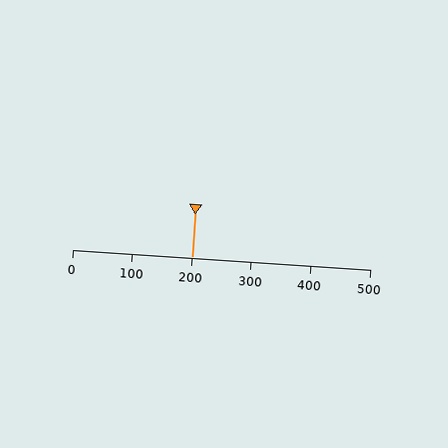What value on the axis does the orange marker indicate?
The marker indicates approximately 200.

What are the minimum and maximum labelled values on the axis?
The axis runs from 0 to 500.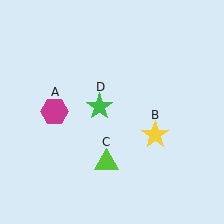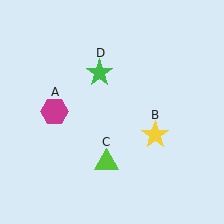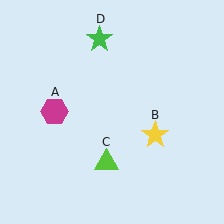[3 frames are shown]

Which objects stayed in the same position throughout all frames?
Magenta hexagon (object A) and yellow star (object B) and lime triangle (object C) remained stationary.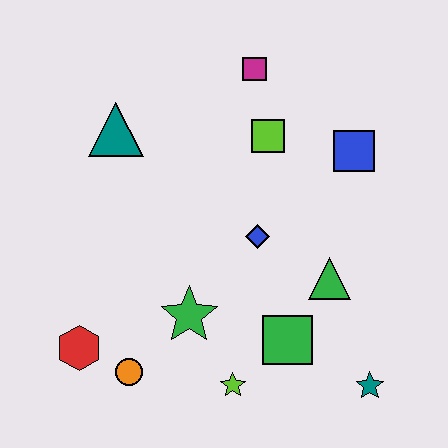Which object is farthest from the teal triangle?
The teal star is farthest from the teal triangle.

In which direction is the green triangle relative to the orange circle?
The green triangle is to the right of the orange circle.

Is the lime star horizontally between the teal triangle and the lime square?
Yes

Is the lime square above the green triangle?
Yes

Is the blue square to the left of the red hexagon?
No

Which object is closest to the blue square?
The lime square is closest to the blue square.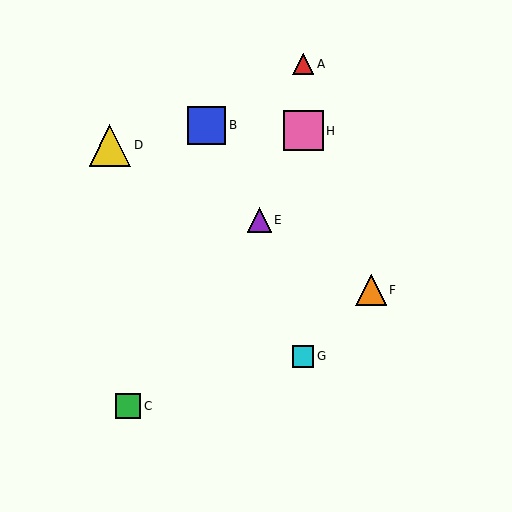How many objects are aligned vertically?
3 objects (A, G, H) are aligned vertically.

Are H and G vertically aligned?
Yes, both are at x≈303.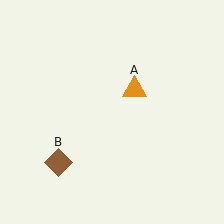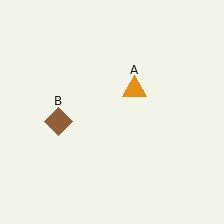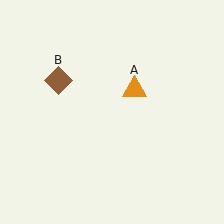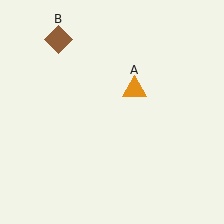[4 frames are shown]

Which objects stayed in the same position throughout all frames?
Orange triangle (object A) remained stationary.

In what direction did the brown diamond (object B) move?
The brown diamond (object B) moved up.